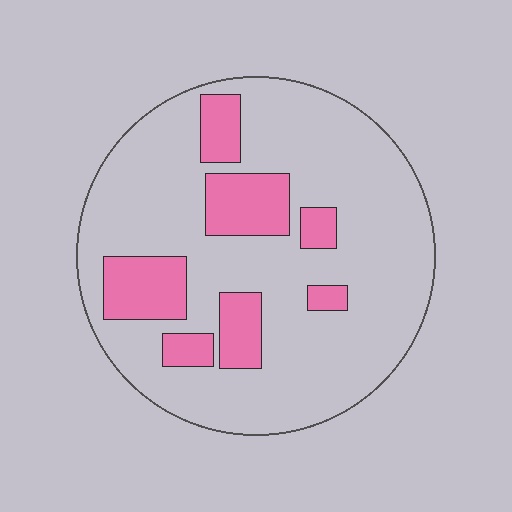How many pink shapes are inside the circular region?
7.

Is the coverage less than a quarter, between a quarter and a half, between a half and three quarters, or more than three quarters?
Less than a quarter.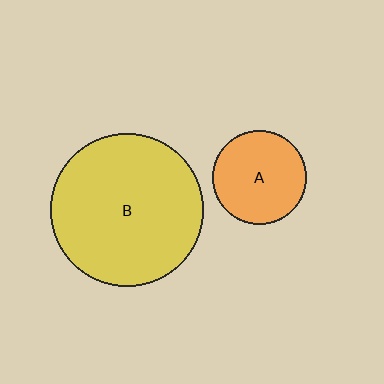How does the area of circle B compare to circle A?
Approximately 2.6 times.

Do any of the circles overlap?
No, none of the circles overlap.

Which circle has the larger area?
Circle B (yellow).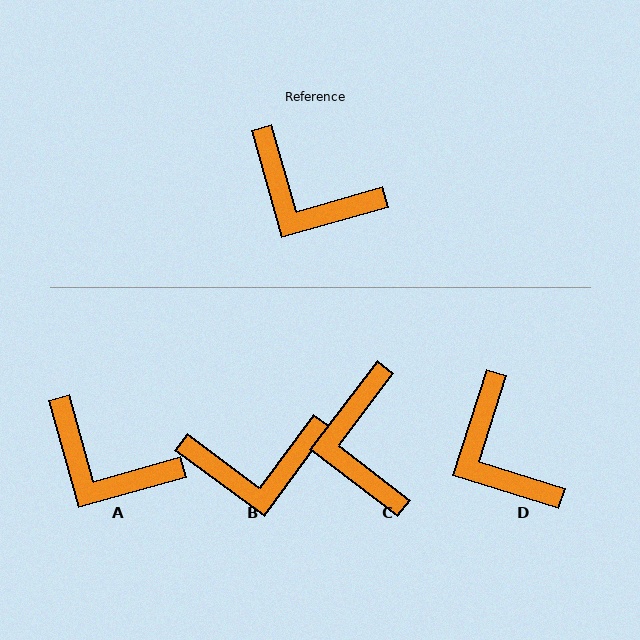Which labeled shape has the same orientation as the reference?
A.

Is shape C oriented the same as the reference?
No, it is off by about 53 degrees.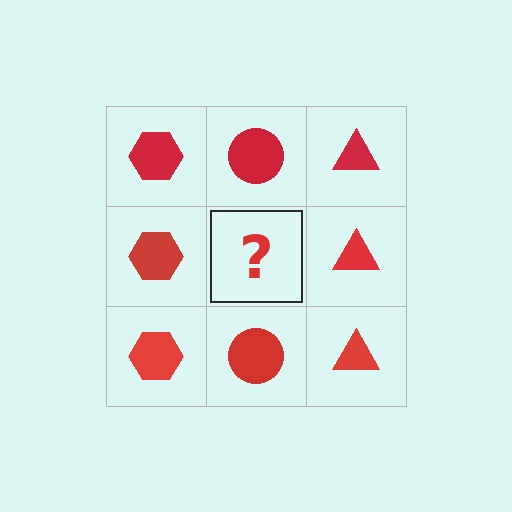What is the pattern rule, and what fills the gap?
The rule is that each column has a consistent shape. The gap should be filled with a red circle.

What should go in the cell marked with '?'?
The missing cell should contain a red circle.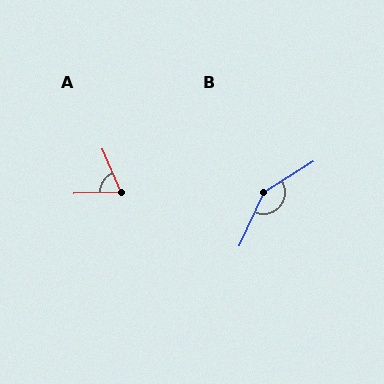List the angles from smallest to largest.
A (69°), B (146°).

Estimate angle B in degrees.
Approximately 146 degrees.